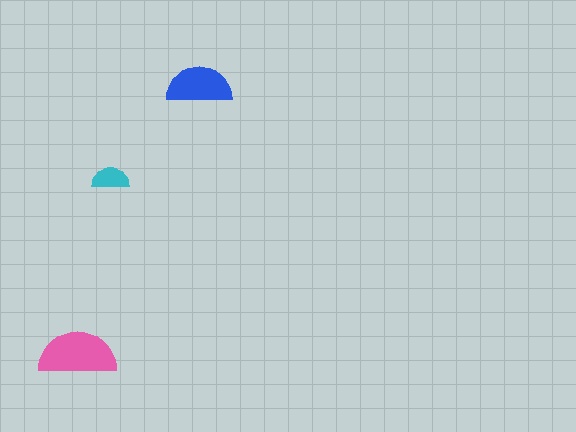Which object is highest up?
The blue semicircle is topmost.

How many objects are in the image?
There are 3 objects in the image.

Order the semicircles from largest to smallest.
the pink one, the blue one, the cyan one.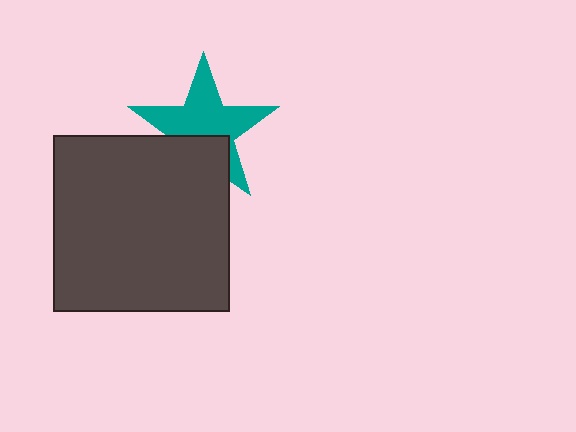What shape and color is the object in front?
The object in front is a dark gray square.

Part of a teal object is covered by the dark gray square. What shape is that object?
It is a star.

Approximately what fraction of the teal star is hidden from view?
Roughly 33% of the teal star is hidden behind the dark gray square.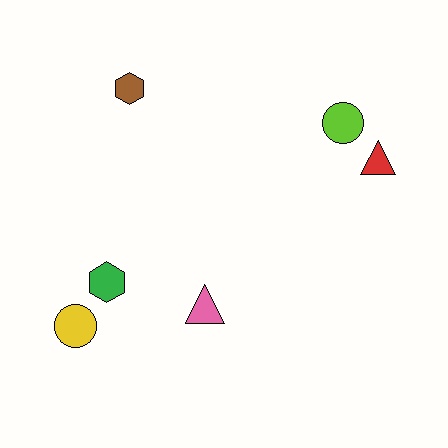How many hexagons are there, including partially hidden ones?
There are 2 hexagons.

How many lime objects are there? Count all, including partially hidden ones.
There is 1 lime object.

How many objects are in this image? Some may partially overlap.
There are 6 objects.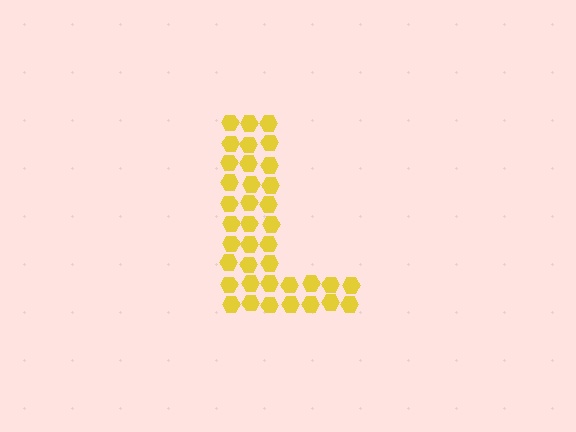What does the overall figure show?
The overall figure shows the letter L.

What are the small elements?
The small elements are hexagons.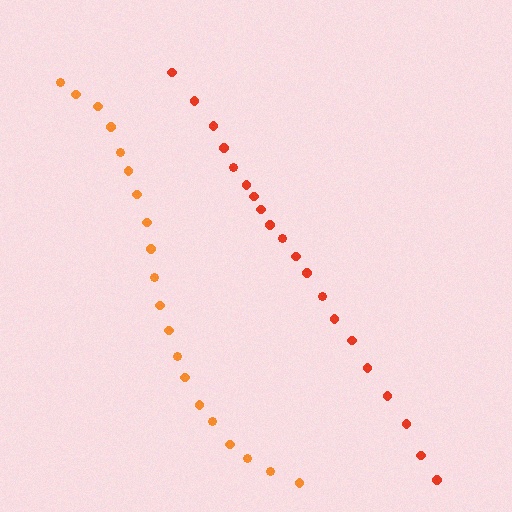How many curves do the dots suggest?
There are 2 distinct paths.